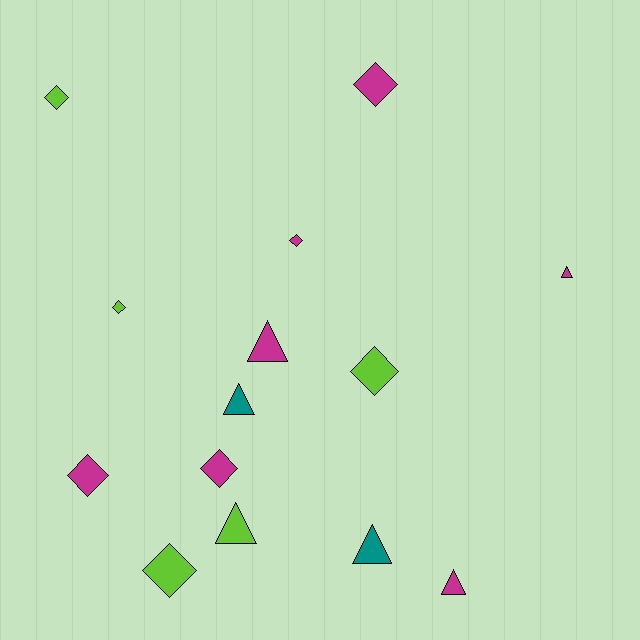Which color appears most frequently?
Magenta, with 7 objects.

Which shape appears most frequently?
Diamond, with 8 objects.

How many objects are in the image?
There are 14 objects.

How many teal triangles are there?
There are 2 teal triangles.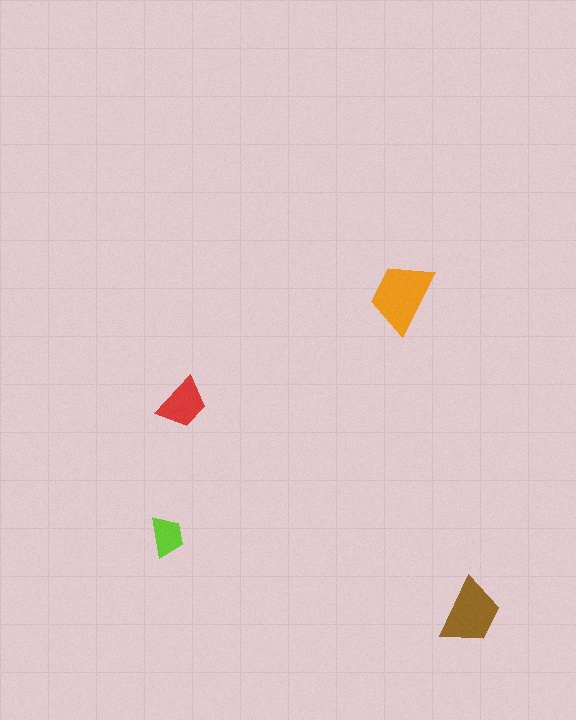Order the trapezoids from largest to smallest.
the orange one, the brown one, the red one, the lime one.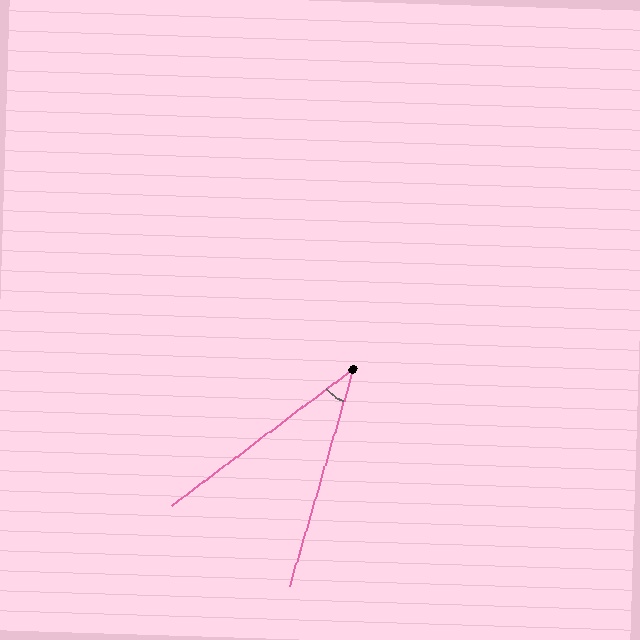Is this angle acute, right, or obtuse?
It is acute.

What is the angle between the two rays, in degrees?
Approximately 37 degrees.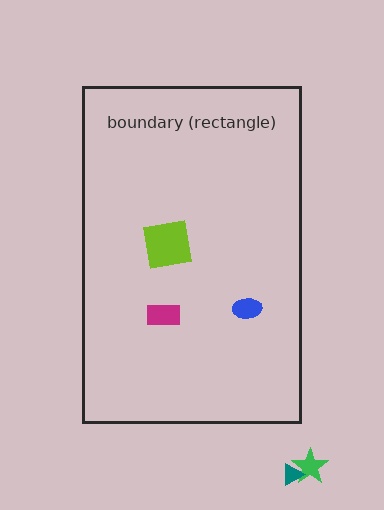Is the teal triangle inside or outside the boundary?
Outside.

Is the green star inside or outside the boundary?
Outside.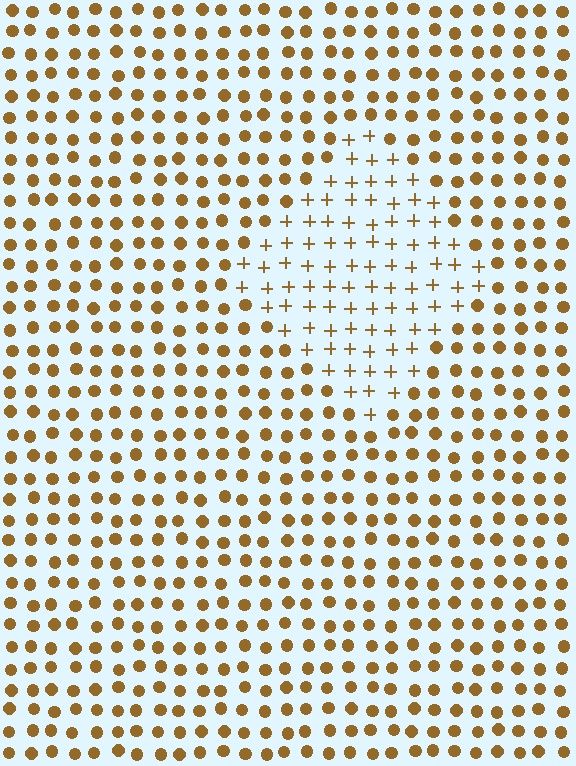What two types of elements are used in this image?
The image uses plus signs inside the diamond region and circles outside it.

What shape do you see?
I see a diamond.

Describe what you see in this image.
The image is filled with small brown elements arranged in a uniform grid. A diamond-shaped region contains plus signs, while the surrounding area contains circles. The boundary is defined purely by the change in element shape.